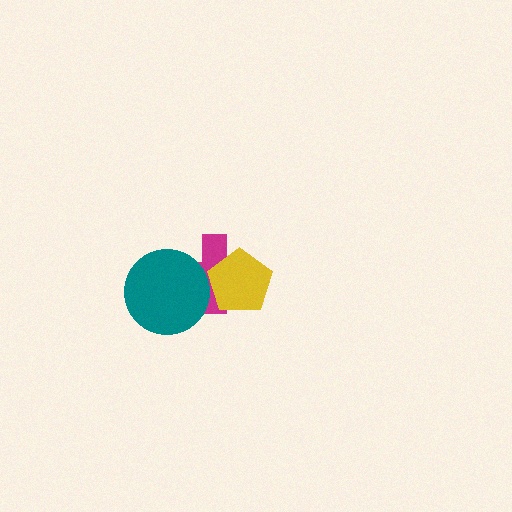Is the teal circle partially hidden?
No, no other shape covers it.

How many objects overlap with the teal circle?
1 object overlaps with the teal circle.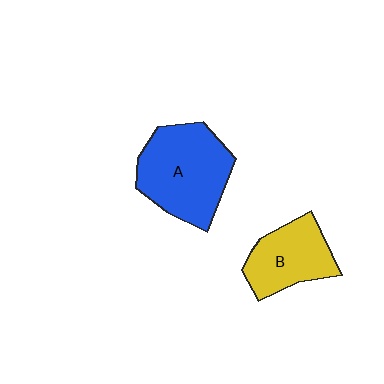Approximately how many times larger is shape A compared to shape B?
Approximately 1.5 times.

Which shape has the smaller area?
Shape B (yellow).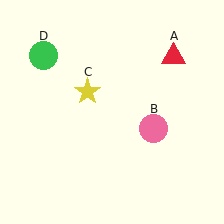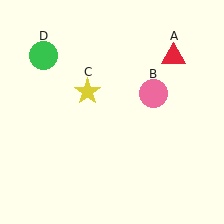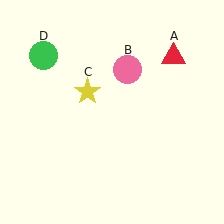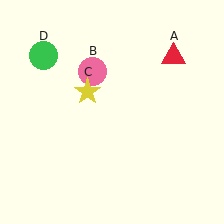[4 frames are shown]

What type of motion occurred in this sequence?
The pink circle (object B) rotated counterclockwise around the center of the scene.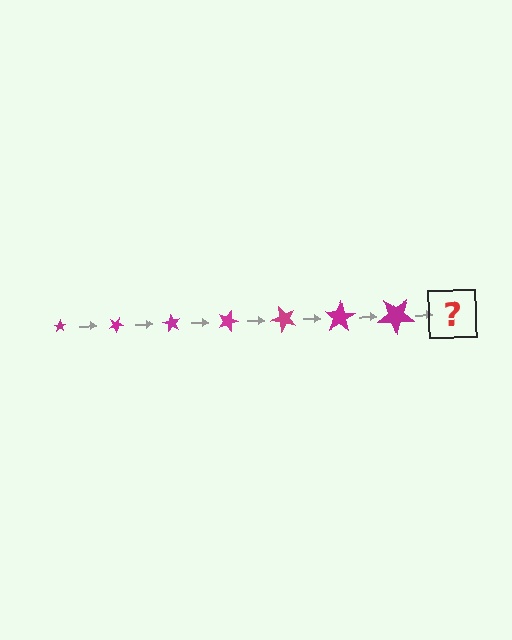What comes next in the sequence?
The next element should be a star, larger than the previous one and rotated 210 degrees from the start.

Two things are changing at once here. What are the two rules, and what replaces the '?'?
The two rules are that the star grows larger each step and it rotates 30 degrees each step. The '?' should be a star, larger than the previous one and rotated 210 degrees from the start.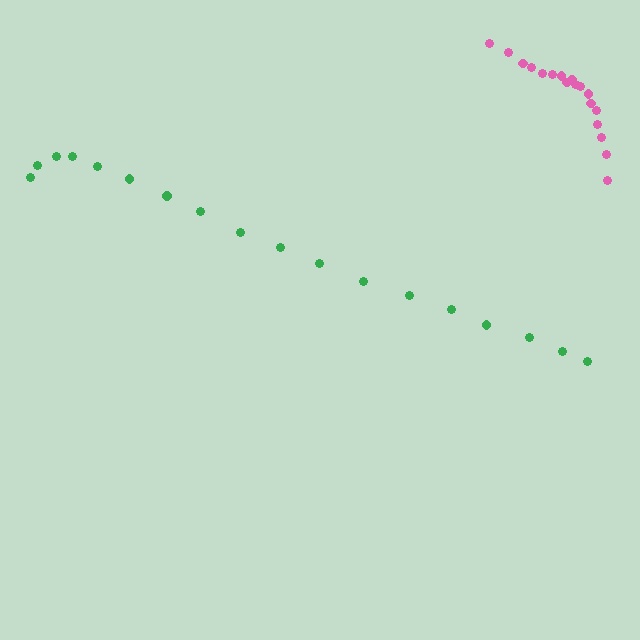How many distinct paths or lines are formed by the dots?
There are 2 distinct paths.